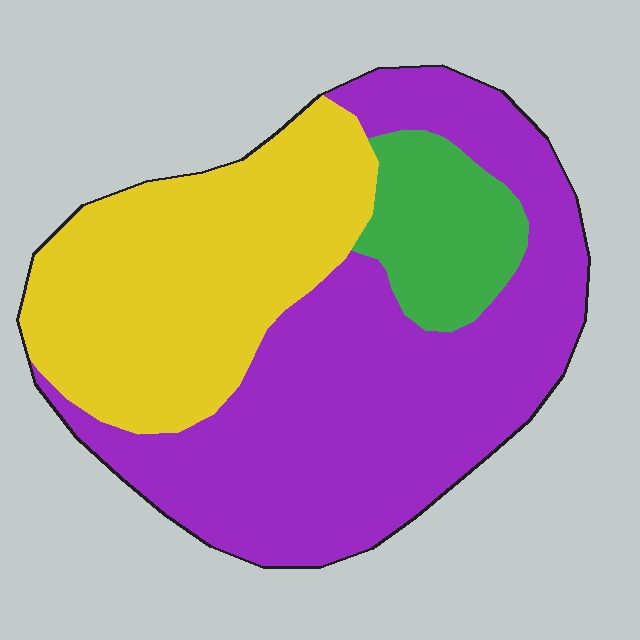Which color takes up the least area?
Green, at roughly 10%.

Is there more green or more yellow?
Yellow.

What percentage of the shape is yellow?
Yellow takes up about one third (1/3) of the shape.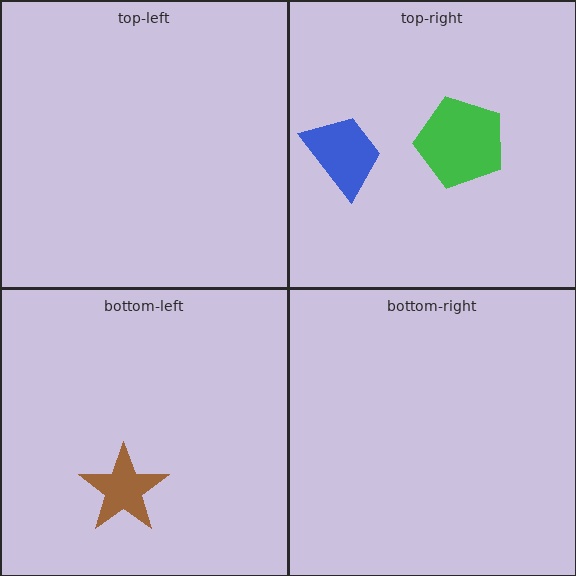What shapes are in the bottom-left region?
The brown star.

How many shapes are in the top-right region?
2.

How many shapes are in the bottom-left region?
1.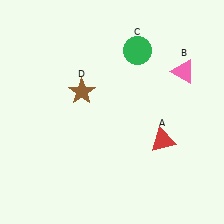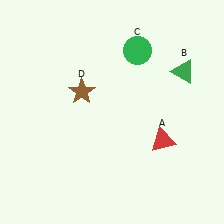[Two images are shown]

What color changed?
The triangle (B) changed from pink in Image 1 to green in Image 2.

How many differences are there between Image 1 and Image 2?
There is 1 difference between the two images.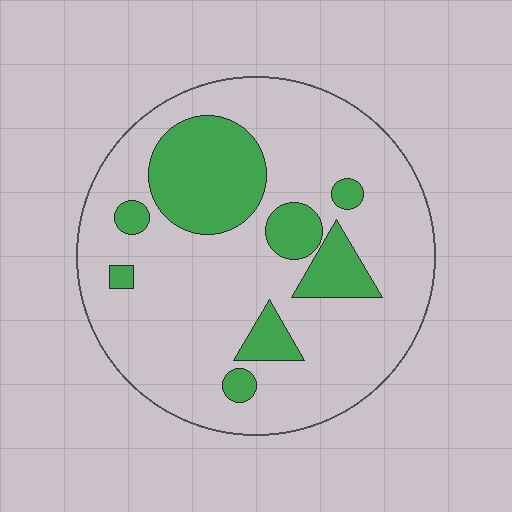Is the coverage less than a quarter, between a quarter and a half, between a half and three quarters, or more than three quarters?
Less than a quarter.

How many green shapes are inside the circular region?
8.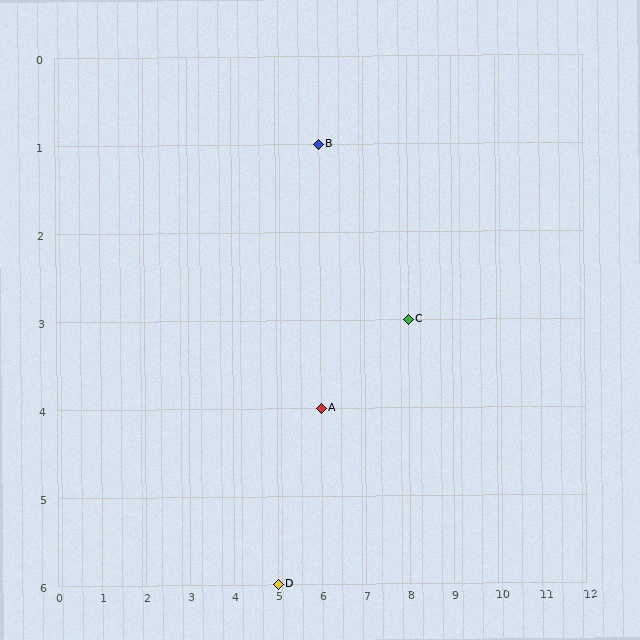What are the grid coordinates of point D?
Point D is at grid coordinates (5, 6).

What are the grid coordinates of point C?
Point C is at grid coordinates (8, 3).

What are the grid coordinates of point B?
Point B is at grid coordinates (6, 1).